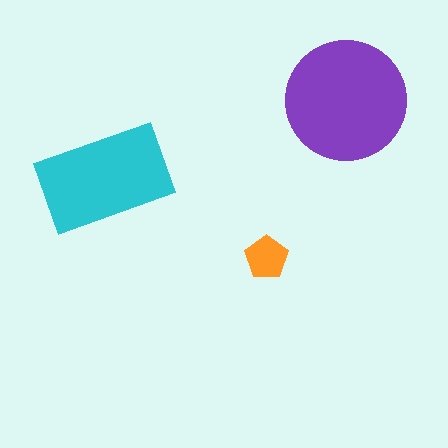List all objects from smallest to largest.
The orange pentagon, the cyan rectangle, the purple circle.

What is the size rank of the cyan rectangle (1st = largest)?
2nd.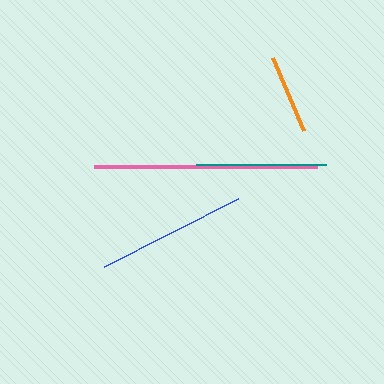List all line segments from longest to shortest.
From longest to shortest: pink, blue, teal, orange.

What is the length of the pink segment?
The pink segment is approximately 223 pixels long.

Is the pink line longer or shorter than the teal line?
The pink line is longer than the teal line.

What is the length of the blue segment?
The blue segment is approximately 150 pixels long.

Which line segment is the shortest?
The orange line is the shortest at approximately 79 pixels.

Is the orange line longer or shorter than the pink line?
The pink line is longer than the orange line.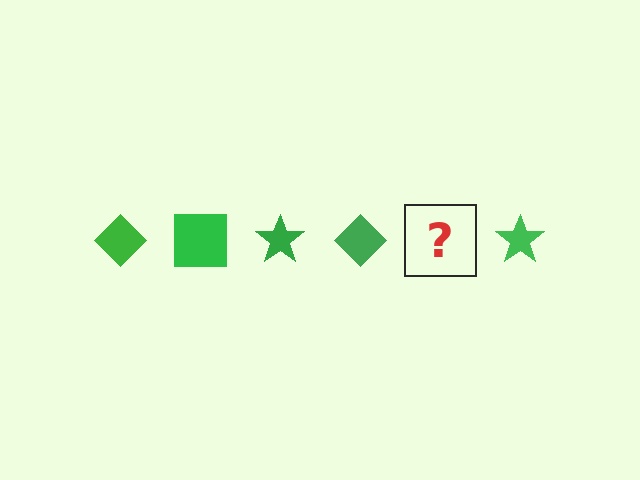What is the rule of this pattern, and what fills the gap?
The rule is that the pattern cycles through diamond, square, star shapes in green. The gap should be filled with a green square.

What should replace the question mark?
The question mark should be replaced with a green square.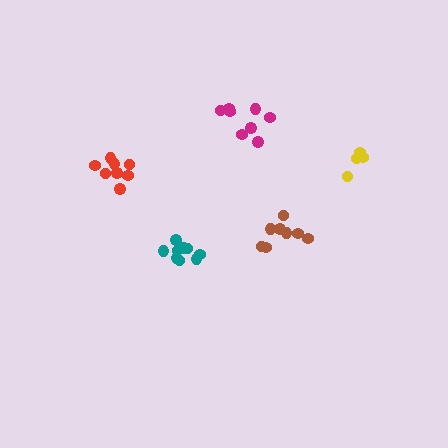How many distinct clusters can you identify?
There are 5 distinct clusters.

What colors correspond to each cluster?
The clusters are colored: yellow, teal, magenta, red, brown.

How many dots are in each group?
Group 1: 5 dots, Group 2: 9 dots, Group 3: 8 dots, Group 4: 8 dots, Group 5: 8 dots (38 total).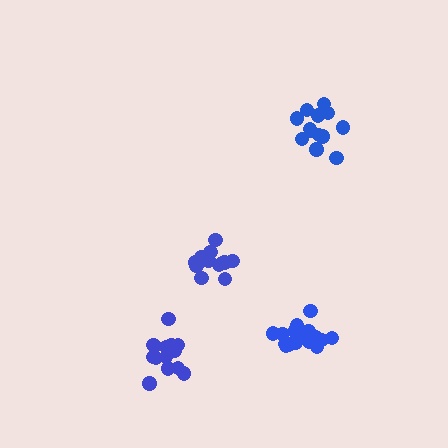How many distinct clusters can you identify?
There are 4 distinct clusters.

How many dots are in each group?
Group 1: 14 dots, Group 2: 13 dots, Group 3: 15 dots, Group 4: 17 dots (59 total).